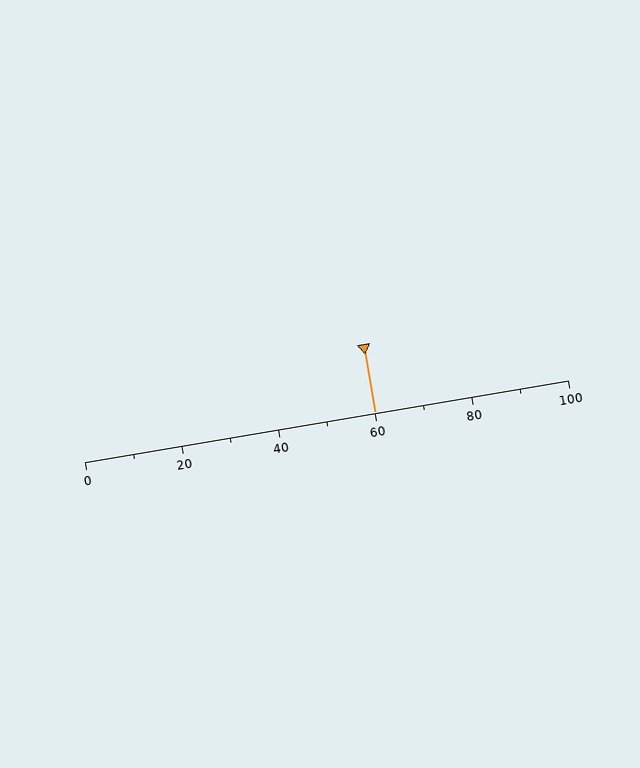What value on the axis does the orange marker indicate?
The marker indicates approximately 60.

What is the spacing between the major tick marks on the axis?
The major ticks are spaced 20 apart.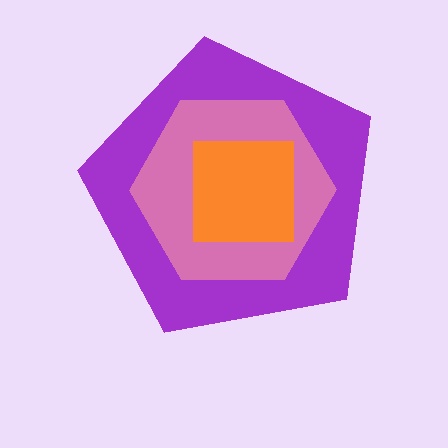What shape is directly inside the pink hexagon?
The orange square.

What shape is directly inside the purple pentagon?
The pink hexagon.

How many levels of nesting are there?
3.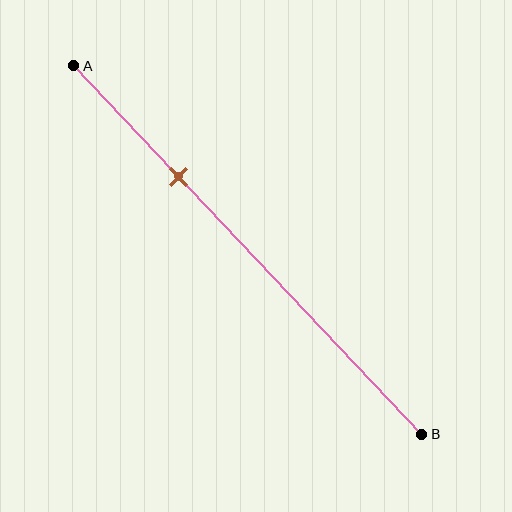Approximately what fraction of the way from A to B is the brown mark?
The brown mark is approximately 30% of the way from A to B.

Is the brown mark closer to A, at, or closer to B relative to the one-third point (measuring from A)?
The brown mark is closer to point A than the one-third point of segment AB.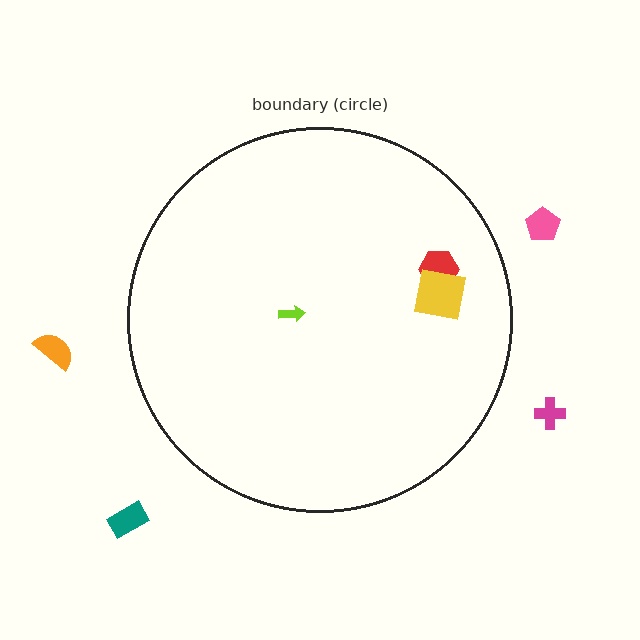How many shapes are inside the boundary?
3 inside, 4 outside.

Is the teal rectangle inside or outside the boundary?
Outside.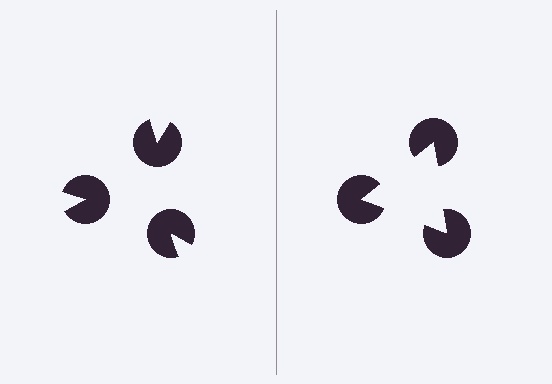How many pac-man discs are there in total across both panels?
6 — 3 on each side.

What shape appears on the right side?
An illusory triangle.